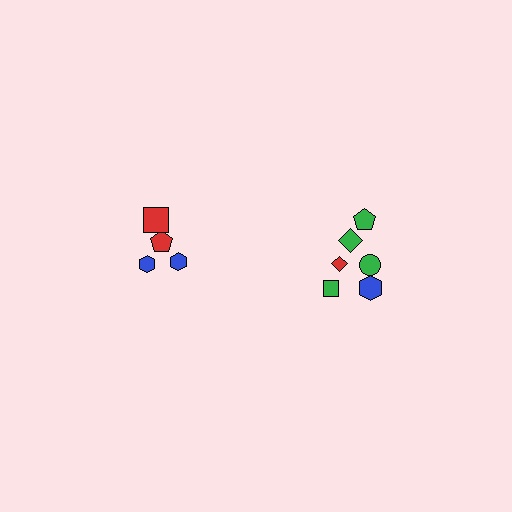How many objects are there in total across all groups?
There are 10 objects.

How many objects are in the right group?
There are 6 objects.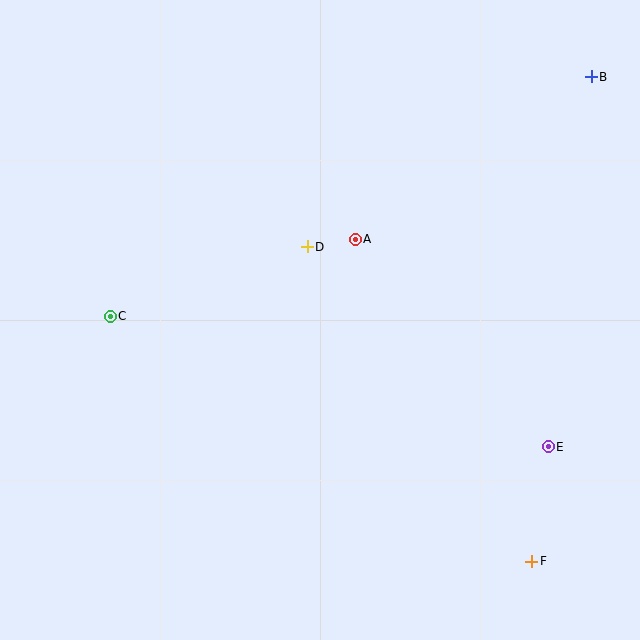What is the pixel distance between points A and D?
The distance between A and D is 49 pixels.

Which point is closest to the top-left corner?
Point C is closest to the top-left corner.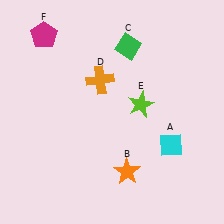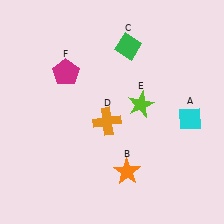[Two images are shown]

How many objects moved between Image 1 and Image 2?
3 objects moved between the two images.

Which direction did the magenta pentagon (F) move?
The magenta pentagon (F) moved down.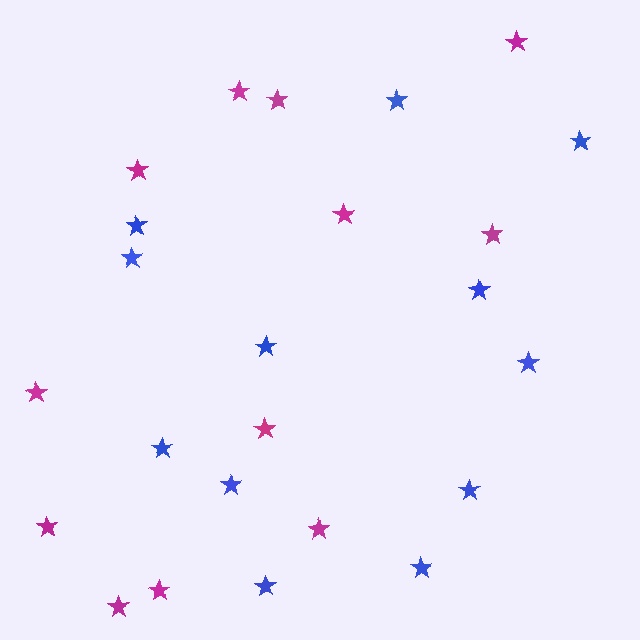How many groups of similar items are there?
There are 2 groups: one group of magenta stars (12) and one group of blue stars (12).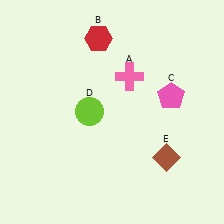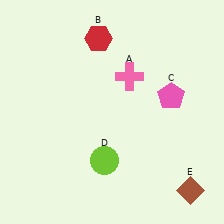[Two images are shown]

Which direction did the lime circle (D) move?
The lime circle (D) moved down.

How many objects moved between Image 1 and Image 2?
2 objects moved between the two images.